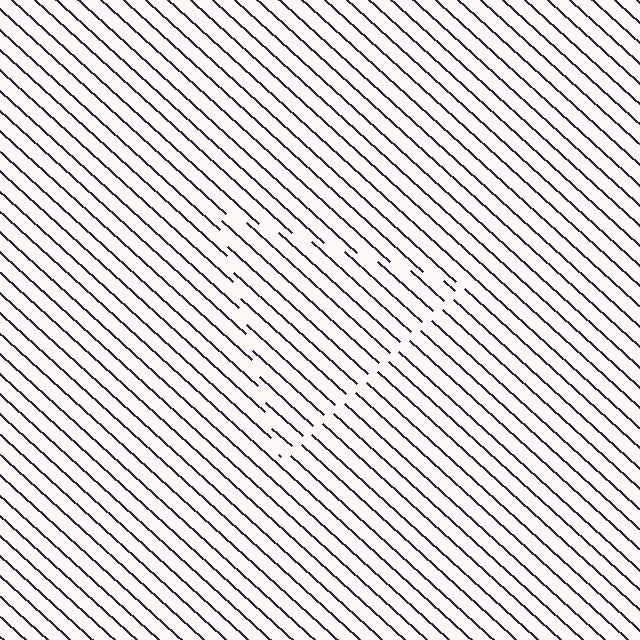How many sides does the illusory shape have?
3 sides — the line-ends trace a triangle.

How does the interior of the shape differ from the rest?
The interior of the shape contains the same grating, shifted by half a period — the contour is defined by the phase discontinuity where line-ends from the inner and outer gratings abut.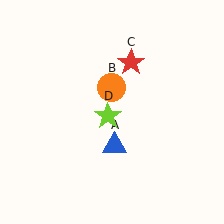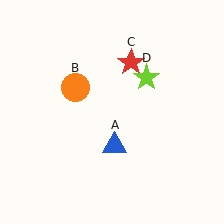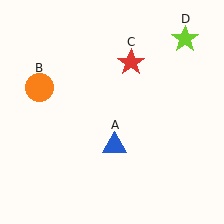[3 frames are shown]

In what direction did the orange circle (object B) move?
The orange circle (object B) moved left.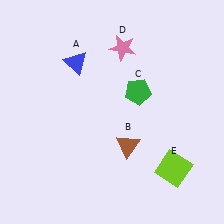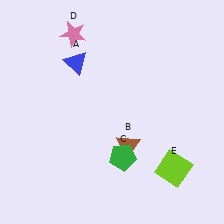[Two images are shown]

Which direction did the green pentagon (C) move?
The green pentagon (C) moved down.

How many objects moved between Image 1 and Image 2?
2 objects moved between the two images.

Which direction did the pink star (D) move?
The pink star (D) moved left.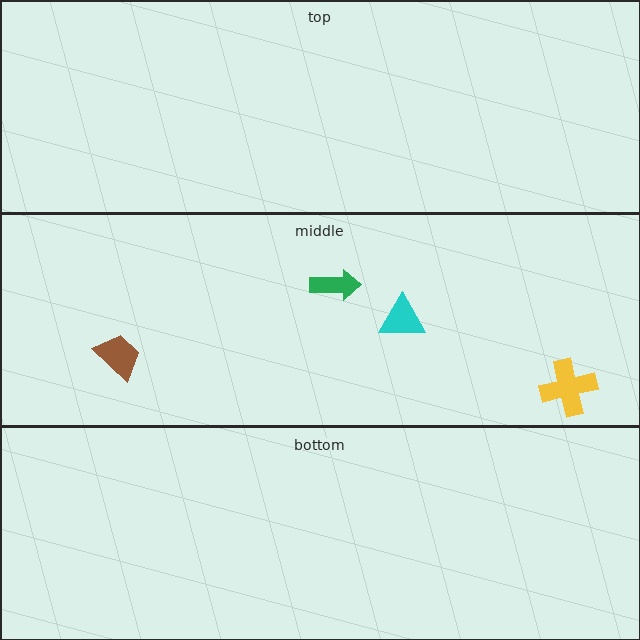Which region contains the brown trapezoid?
The middle region.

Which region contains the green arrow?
The middle region.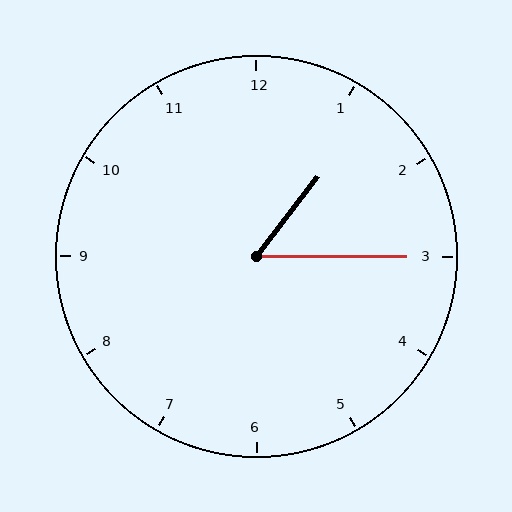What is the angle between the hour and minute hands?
Approximately 52 degrees.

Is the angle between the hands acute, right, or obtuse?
It is acute.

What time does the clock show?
1:15.